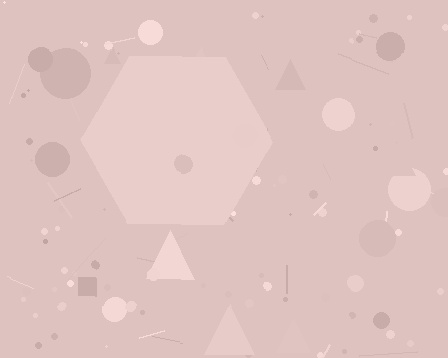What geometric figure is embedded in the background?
A hexagon is embedded in the background.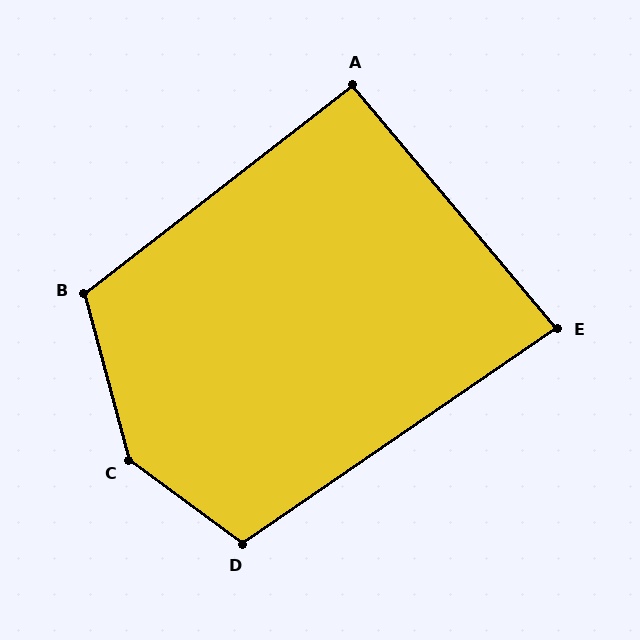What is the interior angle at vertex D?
Approximately 109 degrees (obtuse).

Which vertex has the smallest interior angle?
E, at approximately 84 degrees.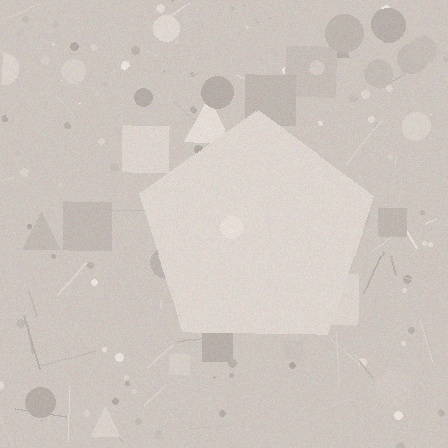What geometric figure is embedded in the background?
A pentagon is embedded in the background.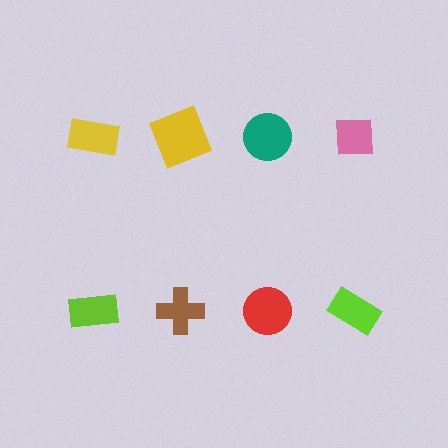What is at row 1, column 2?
A yellow square.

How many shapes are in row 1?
4 shapes.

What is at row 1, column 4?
A pink square.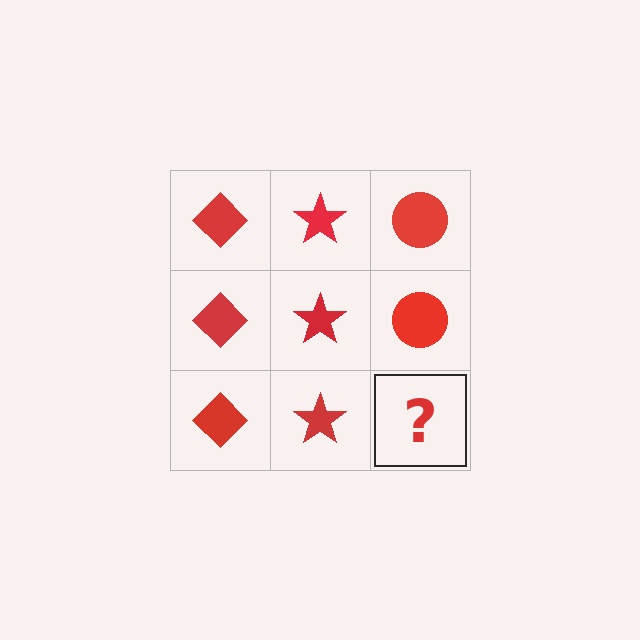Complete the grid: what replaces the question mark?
The question mark should be replaced with a red circle.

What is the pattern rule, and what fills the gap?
The rule is that each column has a consistent shape. The gap should be filled with a red circle.